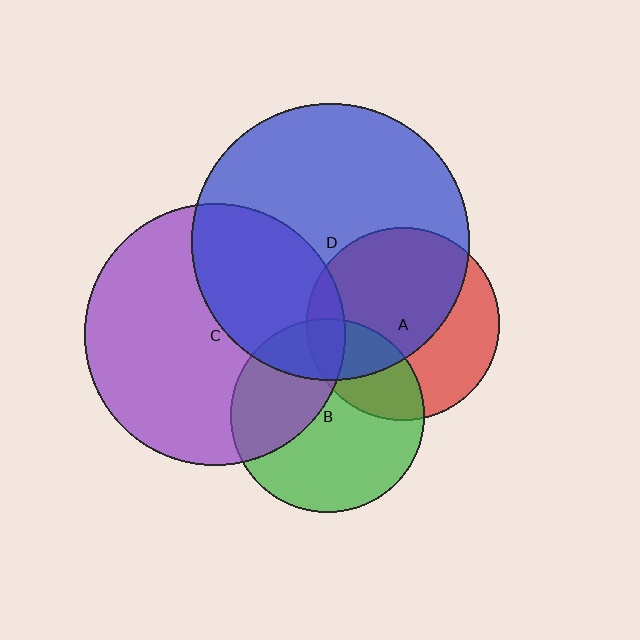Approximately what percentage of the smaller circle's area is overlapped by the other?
Approximately 10%.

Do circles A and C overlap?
Yes.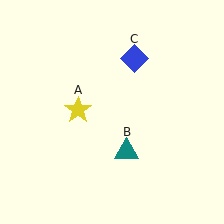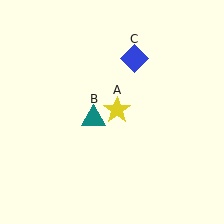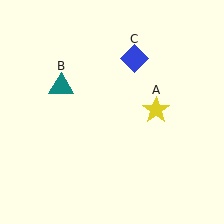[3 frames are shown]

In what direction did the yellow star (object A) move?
The yellow star (object A) moved right.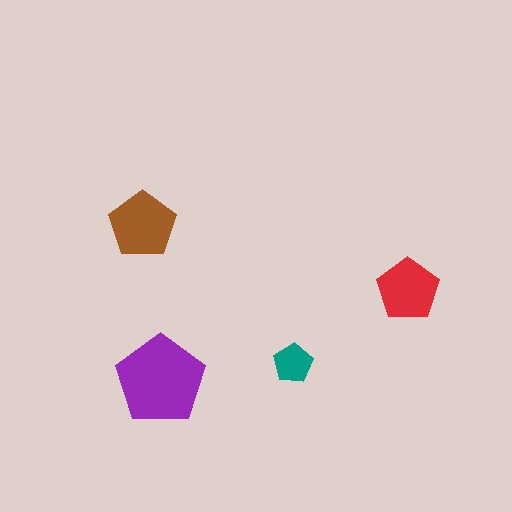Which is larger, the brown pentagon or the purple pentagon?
The purple one.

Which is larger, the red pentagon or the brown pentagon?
The brown one.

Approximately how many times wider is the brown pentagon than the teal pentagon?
About 1.5 times wider.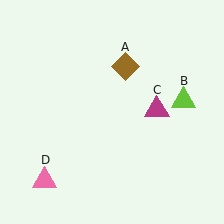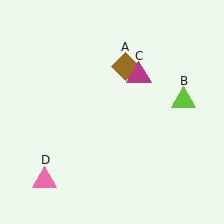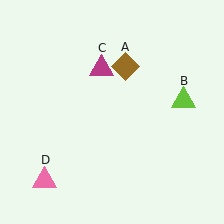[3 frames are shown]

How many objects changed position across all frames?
1 object changed position: magenta triangle (object C).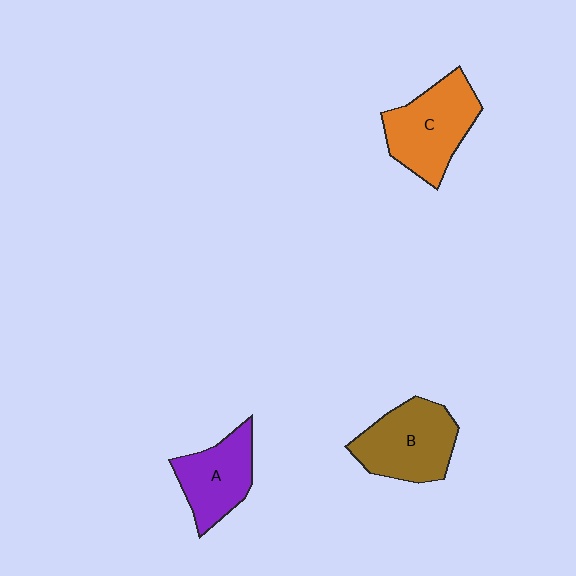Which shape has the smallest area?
Shape A (purple).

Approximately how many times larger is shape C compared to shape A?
Approximately 1.3 times.